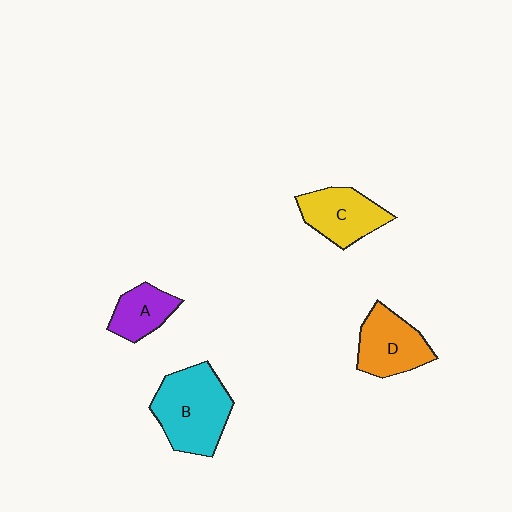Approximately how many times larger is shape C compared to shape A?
Approximately 1.4 times.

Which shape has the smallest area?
Shape A (purple).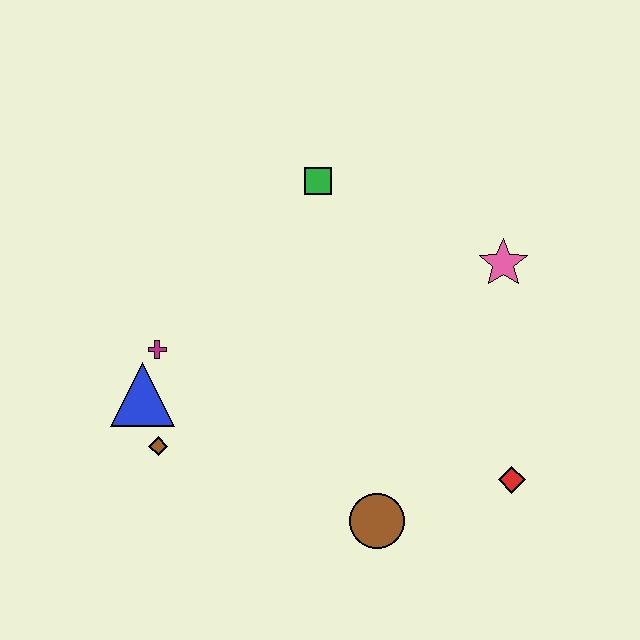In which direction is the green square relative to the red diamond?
The green square is above the red diamond.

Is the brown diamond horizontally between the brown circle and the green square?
No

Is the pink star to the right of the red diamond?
No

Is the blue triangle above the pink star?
No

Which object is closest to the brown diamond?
The blue triangle is closest to the brown diamond.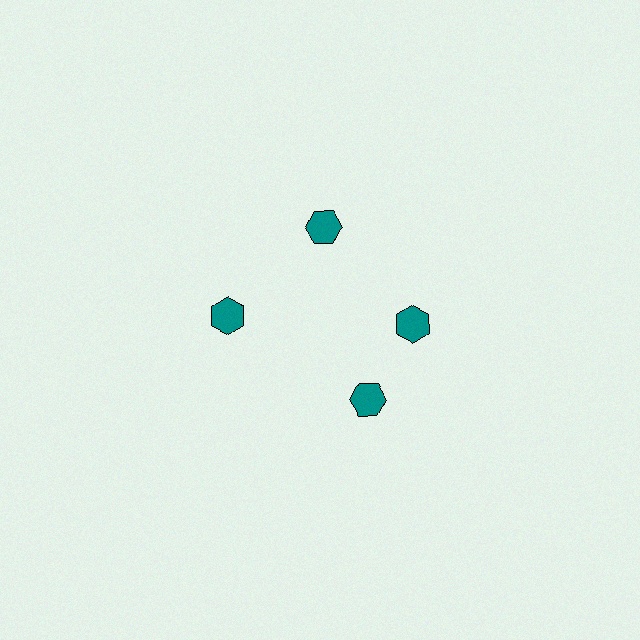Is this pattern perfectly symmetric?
No. The 4 teal hexagons are arranged in a ring, but one element near the 6 o'clock position is rotated out of alignment along the ring, breaking the 4-fold rotational symmetry.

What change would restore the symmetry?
The symmetry would be restored by rotating it back into even spacing with its neighbors so that all 4 hexagons sit at equal angles and equal distance from the center.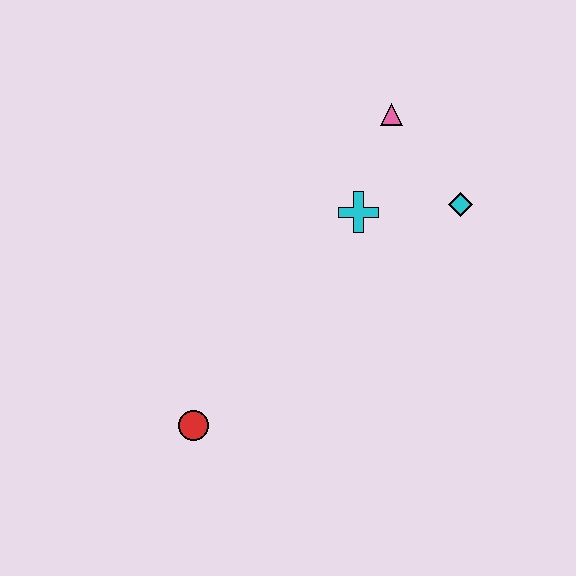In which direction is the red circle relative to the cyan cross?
The red circle is below the cyan cross.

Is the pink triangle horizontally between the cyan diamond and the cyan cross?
Yes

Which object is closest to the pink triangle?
The cyan cross is closest to the pink triangle.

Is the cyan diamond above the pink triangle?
No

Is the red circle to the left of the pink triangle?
Yes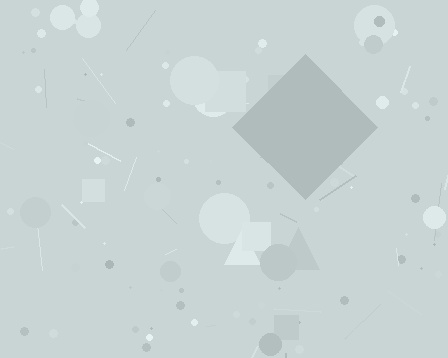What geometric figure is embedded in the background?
A diamond is embedded in the background.